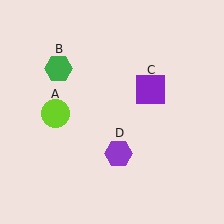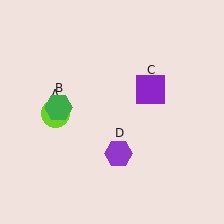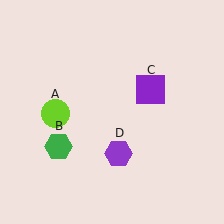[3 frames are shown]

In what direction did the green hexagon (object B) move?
The green hexagon (object B) moved down.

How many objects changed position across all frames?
1 object changed position: green hexagon (object B).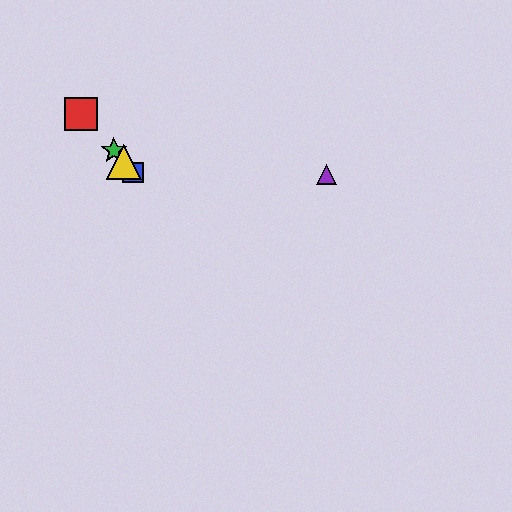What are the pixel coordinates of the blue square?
The blue square is at (133, 172).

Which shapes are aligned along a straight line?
The red square, the blue square, the green star, the yellow triangle are aligned along a straight line.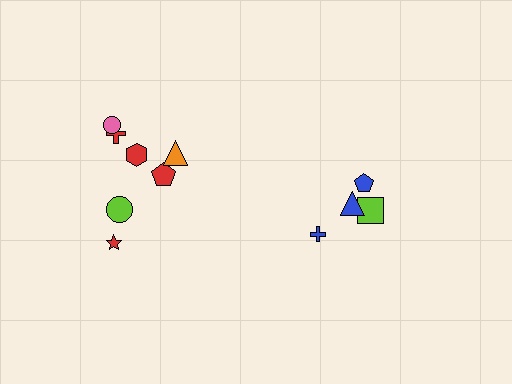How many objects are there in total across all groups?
There are 11 objects.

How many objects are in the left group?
There are 7 objects.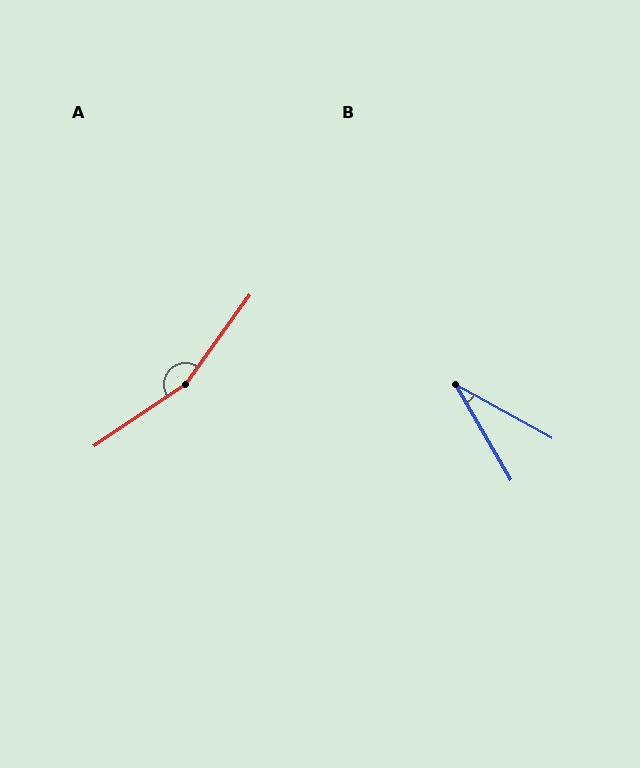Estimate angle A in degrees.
Approximately 160 degrees.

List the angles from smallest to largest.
B (31°), A (160°).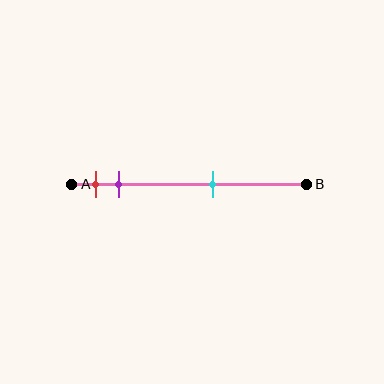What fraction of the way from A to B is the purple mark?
The purple mark is approximately 20% (0.2) of the way from A to B.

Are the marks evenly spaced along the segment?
No, the marks are not evenly spaced.